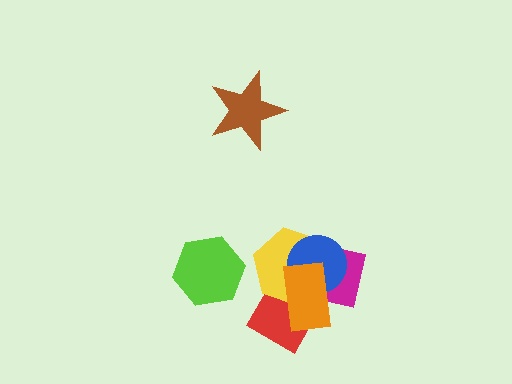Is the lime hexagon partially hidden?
No, no other shape covers it.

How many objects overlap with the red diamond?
3 objects overlap with the red diamond.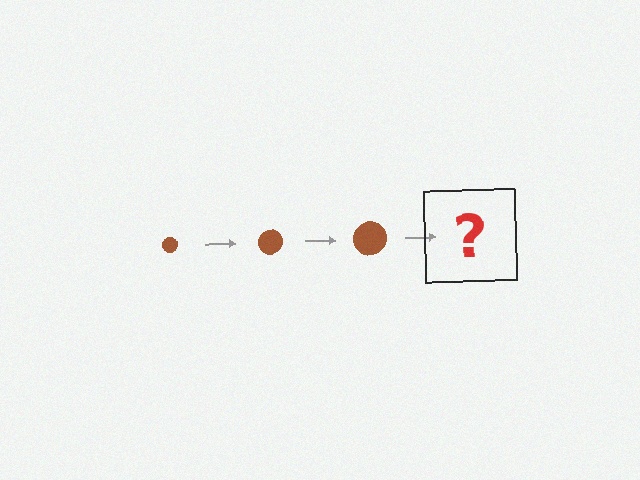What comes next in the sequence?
The next element should be a brown circle, larger than the previous one.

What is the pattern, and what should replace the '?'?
The pattern is that the circle gets progressively larger each step. The '?' should be a brown circle, larger than the previous one.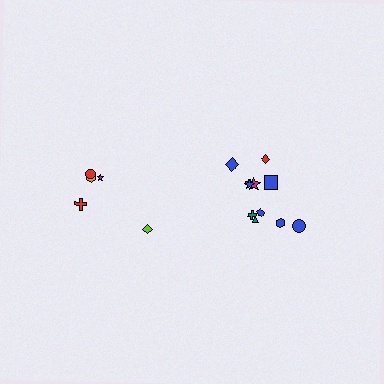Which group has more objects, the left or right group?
The right group.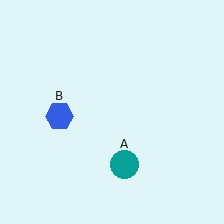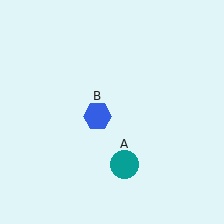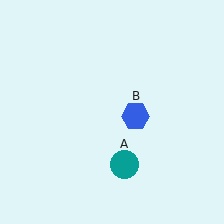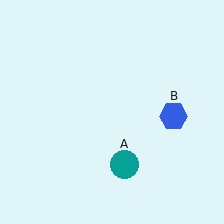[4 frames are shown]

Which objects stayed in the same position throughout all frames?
Teal circle (object A) remained stationary.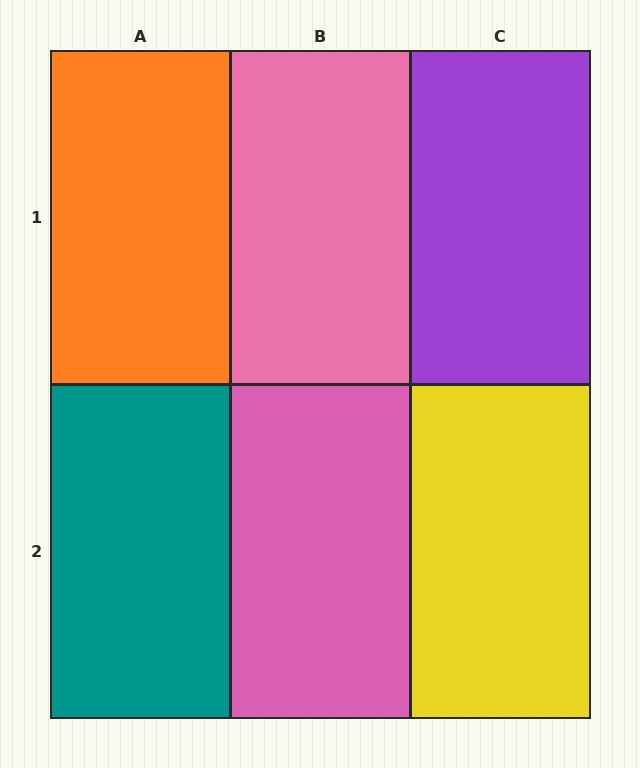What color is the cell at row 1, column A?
Orange.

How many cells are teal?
1 cell is teal.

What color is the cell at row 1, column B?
Pink.